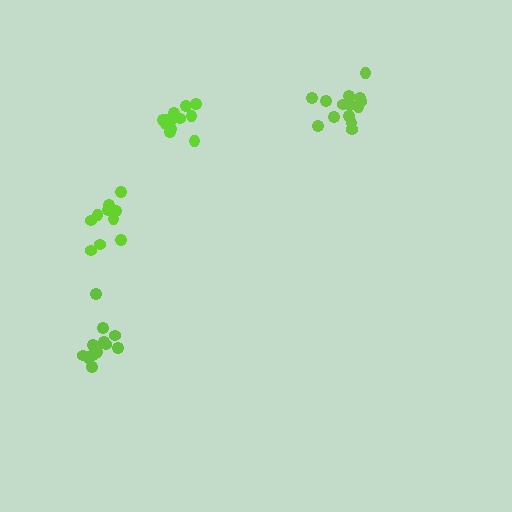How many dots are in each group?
Group 1: 14 dots, Group 2: 10 dots, Group 3: 12 dots, Group 4: 14 dots (50 total).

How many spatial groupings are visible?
There are 4 spatial groupings.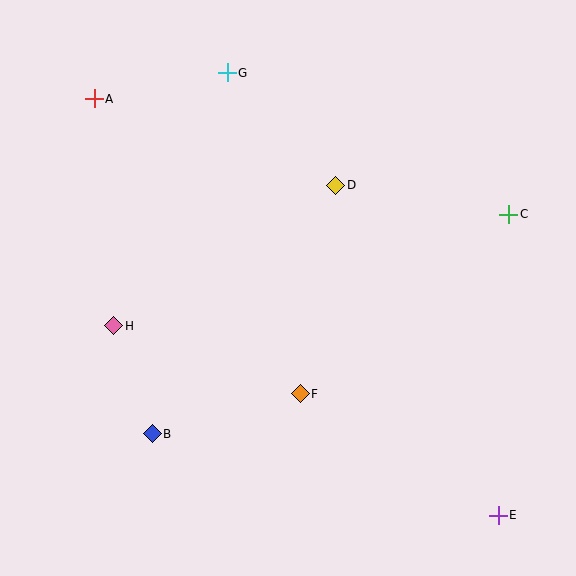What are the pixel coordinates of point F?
Point F is at (300, 394).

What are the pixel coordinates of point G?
Point G is at (227, 73).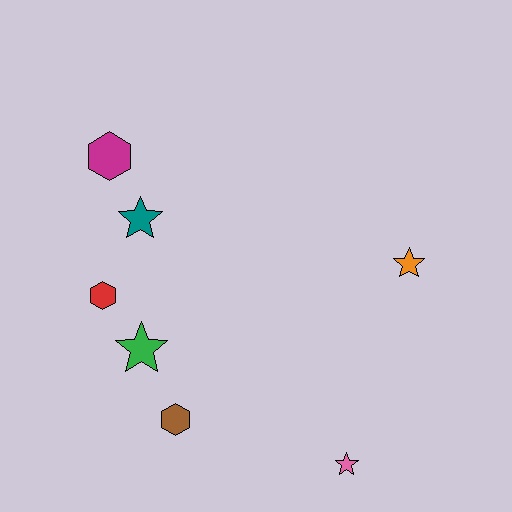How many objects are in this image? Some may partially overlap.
There are 7 objects.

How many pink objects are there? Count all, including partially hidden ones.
There is 1 pink object.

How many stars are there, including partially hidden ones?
There are 4 stars.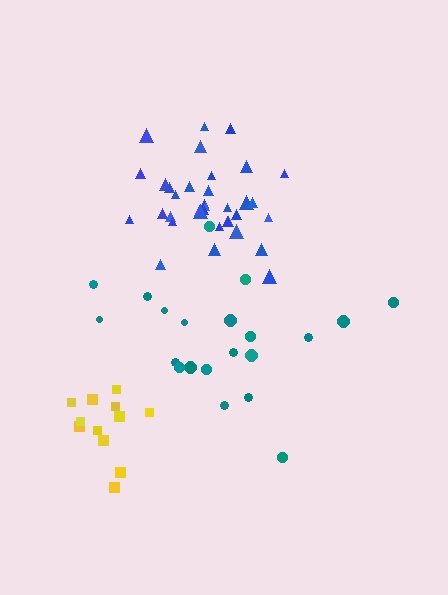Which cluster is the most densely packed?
Blue.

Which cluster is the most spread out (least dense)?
Teal.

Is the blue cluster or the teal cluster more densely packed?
Blue.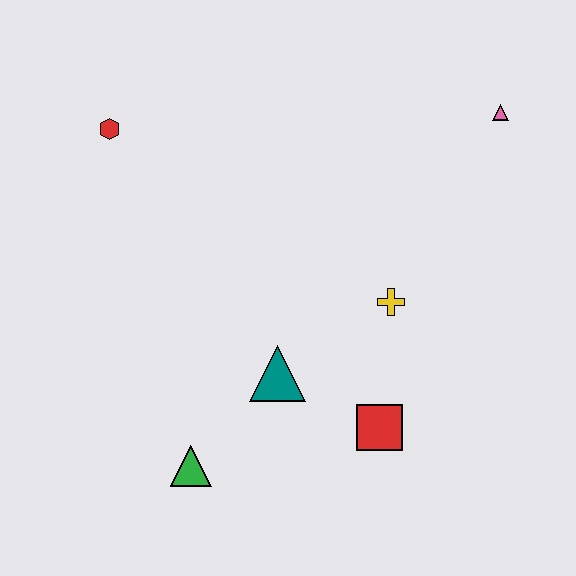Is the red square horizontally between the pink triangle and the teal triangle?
Yes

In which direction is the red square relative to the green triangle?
The red square is to the right of the green triangle.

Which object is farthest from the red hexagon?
The red square is farthest from the red hexagon.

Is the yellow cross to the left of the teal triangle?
No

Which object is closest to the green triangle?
The teal triangle is closest to the green triangle.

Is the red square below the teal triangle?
Yes